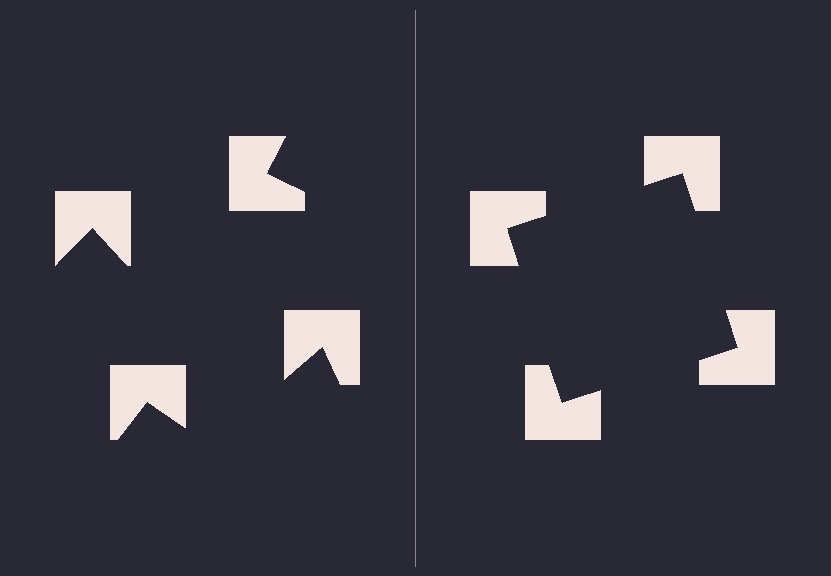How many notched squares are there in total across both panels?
8 — 4 on each side.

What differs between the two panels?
The notched squares are positioned identically on both sides; only the wedge orientations differ. On the right they align to a square; on the left they are misaligned.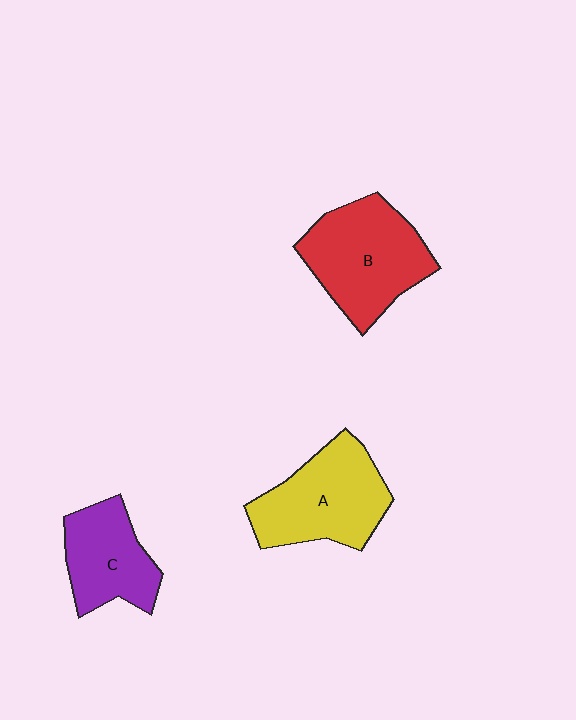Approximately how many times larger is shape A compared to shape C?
Approximately 1.3 times.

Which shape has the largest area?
Shape B (red).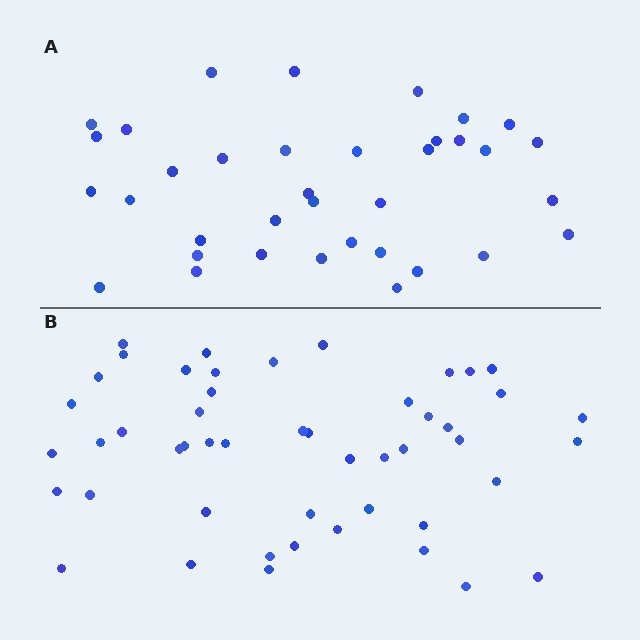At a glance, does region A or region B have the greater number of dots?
Region B (the bottom region) has more dots.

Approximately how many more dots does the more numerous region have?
Region B has approximately 15 more dots than region A.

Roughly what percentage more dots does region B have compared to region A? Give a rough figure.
About 35% more.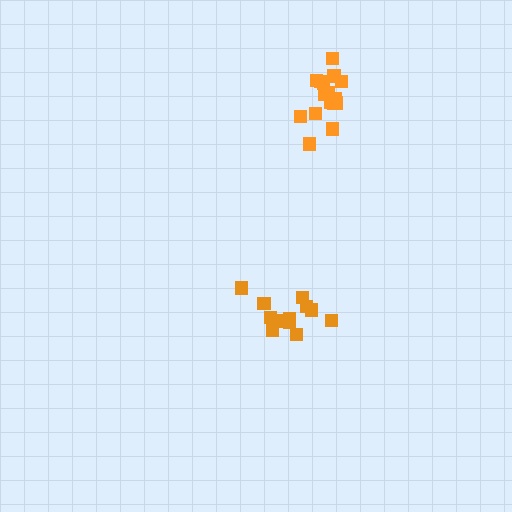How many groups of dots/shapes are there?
There are 2 groups.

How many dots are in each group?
Group 1: 12 dots, Group 2: 17 dots (29 total).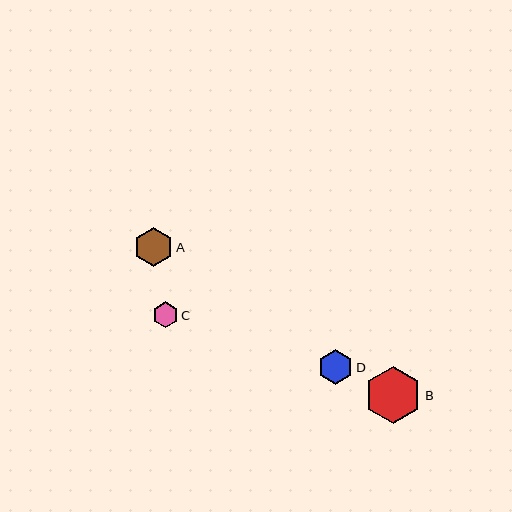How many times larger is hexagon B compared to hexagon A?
Hexagon B is approximately 1.5 times the size of hexagon A.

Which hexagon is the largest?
Hexagon B is the largest with a size of approximately 57 pixels.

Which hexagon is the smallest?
Hexagon C is the smallest with a size of approximately 26 pixels.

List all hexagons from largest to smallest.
From largest to smallest: B, A, D, C.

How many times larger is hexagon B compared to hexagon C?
Hexagon B is approximately 2.2 times the size of hexagon C.